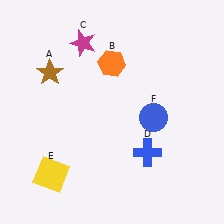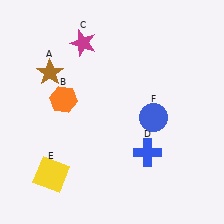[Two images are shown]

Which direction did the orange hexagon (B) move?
The orange hexagon (B) moved left.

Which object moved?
The orange hexagon (B) moved left.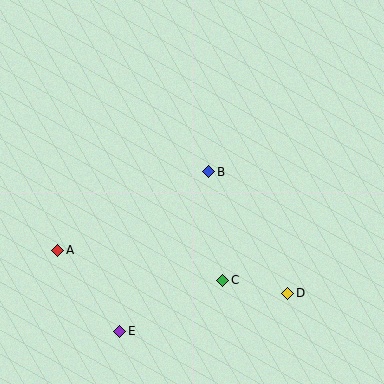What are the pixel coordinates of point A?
Point A is at (58, 250).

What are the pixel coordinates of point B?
Point B is at (209, 172).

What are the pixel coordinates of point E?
Point E is at (120, 331).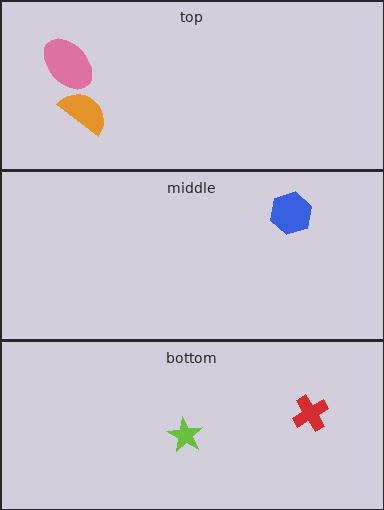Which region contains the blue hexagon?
The middle region.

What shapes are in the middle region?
The blue hexagon.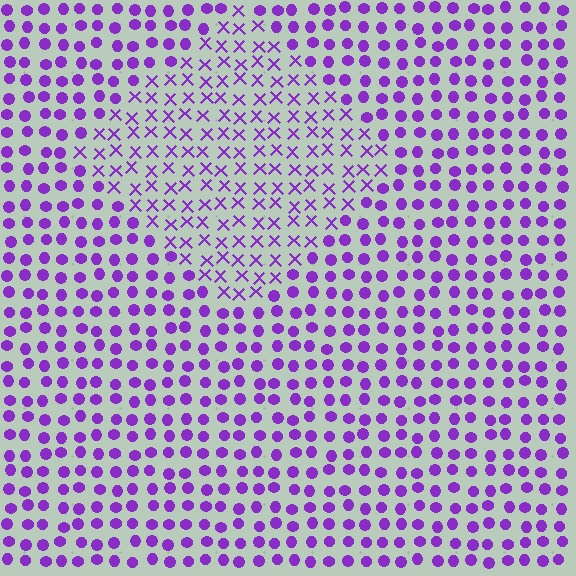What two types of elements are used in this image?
The image uses X marks inside the diamond region and circles outside it.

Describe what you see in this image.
The image is filled with small purple elements arranged in a uniform grid. A diamond-shaped region contains X marks, while the surrounding area contains circles. The boundary is defined purely by the change in element shape.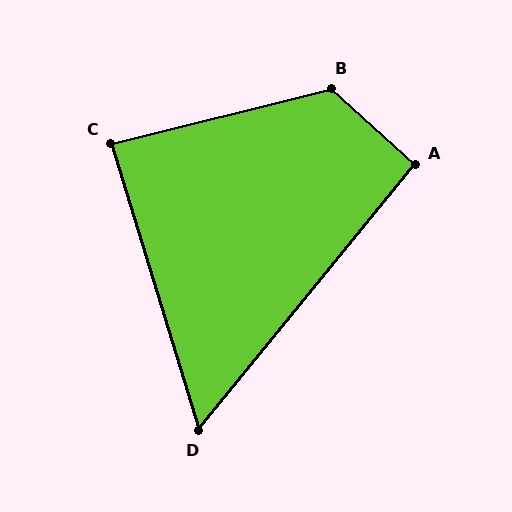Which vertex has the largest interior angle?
B, at approximately 124 degrees.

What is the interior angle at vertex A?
Approximately 93 degrees (approximately right).